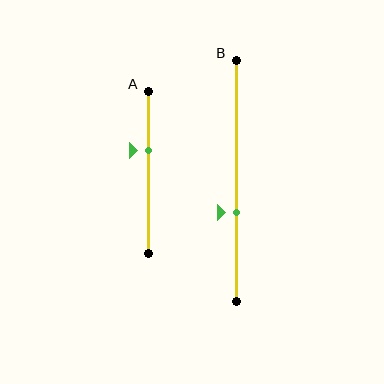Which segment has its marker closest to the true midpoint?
Segment B has its marker closest to the true midpoint.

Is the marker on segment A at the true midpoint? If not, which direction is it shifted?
No, the marker on segment A is shifted upward by about 14% of the segment length.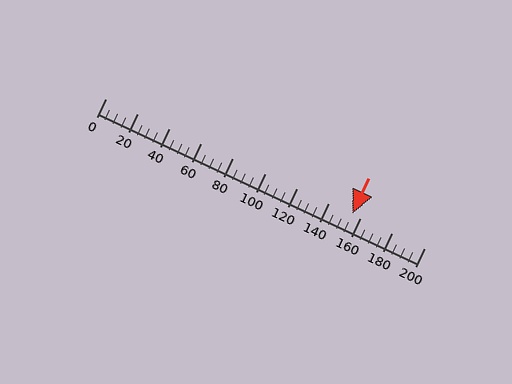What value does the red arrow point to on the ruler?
The red arrow points to approximately 155.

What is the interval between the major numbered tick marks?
The major tick marks are spaced 20 units apart.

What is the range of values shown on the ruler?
The ruler shows values from 0 to 200.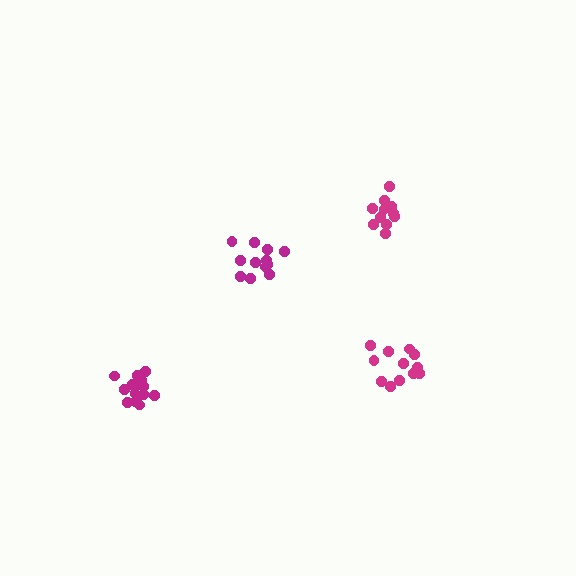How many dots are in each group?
Group 1: 12 dots, Group 2: 12 dots, Group 3: 15 dots, Group 4: 11 dots (50 total).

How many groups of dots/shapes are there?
There are 4 groups.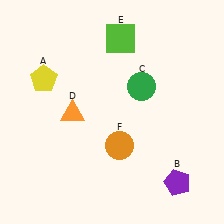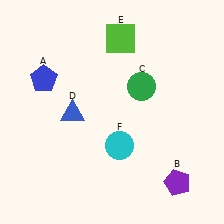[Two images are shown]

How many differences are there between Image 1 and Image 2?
There are 3 differences between the two images.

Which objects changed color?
A changed from yellow to blue. D changed from orange to blue. F changed from orange to cyan.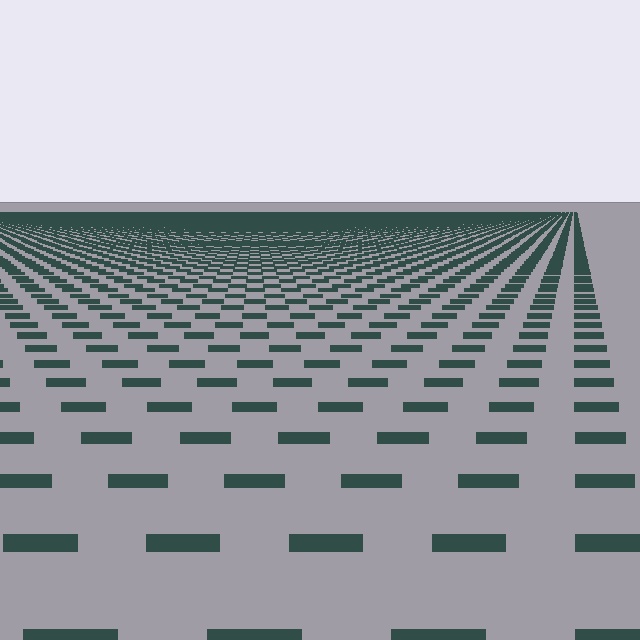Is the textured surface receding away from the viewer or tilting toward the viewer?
The surface is receding away from the viewer. Texture elements get smaller and denser toward the top.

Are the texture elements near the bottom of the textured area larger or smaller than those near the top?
Larger. Near the bottom, elements are closer to the viewer and appear at a bigger on-screen size.